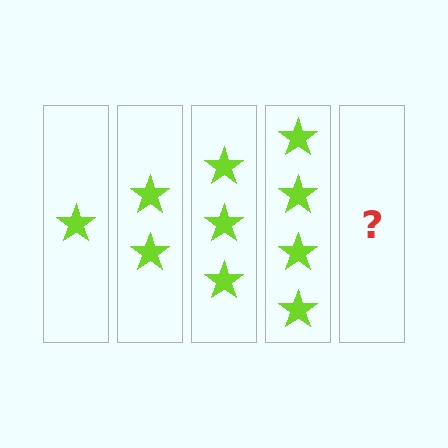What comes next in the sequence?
The next element should be 5 stars.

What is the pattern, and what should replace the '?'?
The pattern is that each step adds one more star. The '?' should be 5 stars.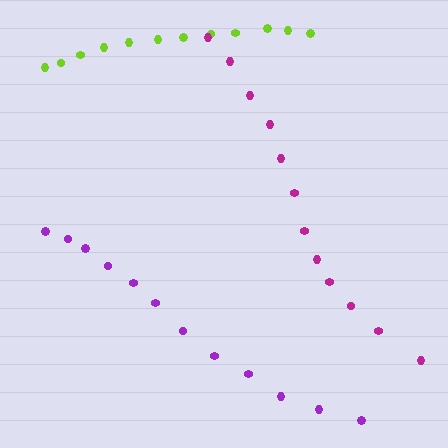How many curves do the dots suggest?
There are 3 distinct paths.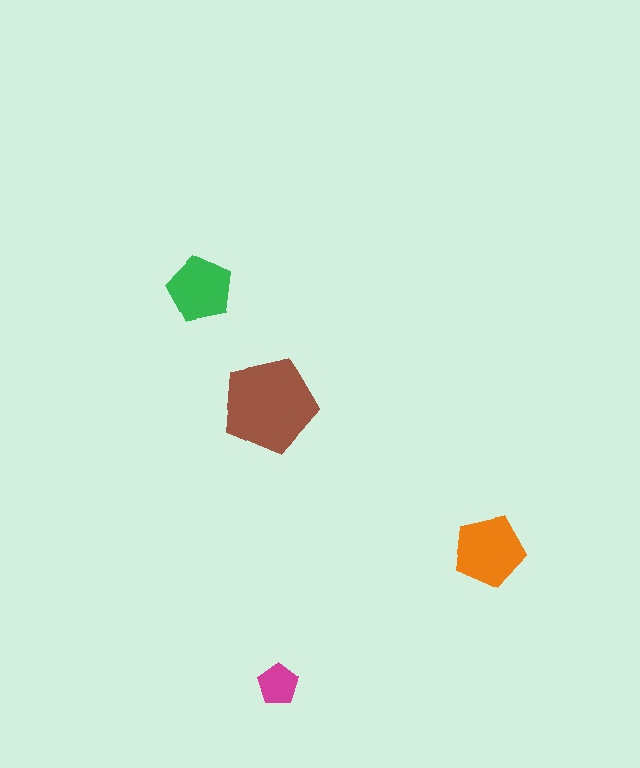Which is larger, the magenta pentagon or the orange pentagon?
The orange one.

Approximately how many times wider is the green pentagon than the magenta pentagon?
About 1.5 times wider.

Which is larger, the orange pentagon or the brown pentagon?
The brown one.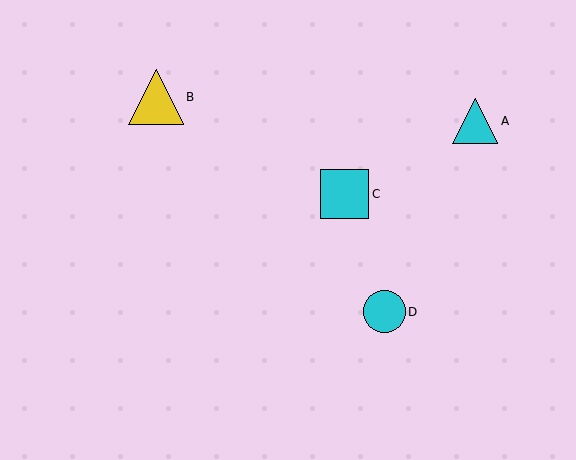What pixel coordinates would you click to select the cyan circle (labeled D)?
Click at (384, 312) to select the cyan circle D.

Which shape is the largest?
The yellow triangle (labeled B) is the largest.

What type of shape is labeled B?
Shape B is a yellow triangle.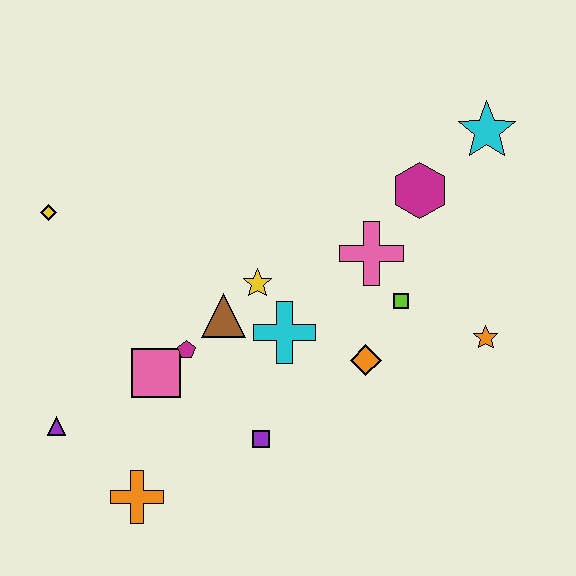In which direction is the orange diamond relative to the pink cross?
The orange diamond is below the pink cross.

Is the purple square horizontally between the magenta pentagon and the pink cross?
Yes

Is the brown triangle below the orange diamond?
No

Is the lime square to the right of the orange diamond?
Yes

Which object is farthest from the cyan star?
The purple triangle is farthest from the cyan star.